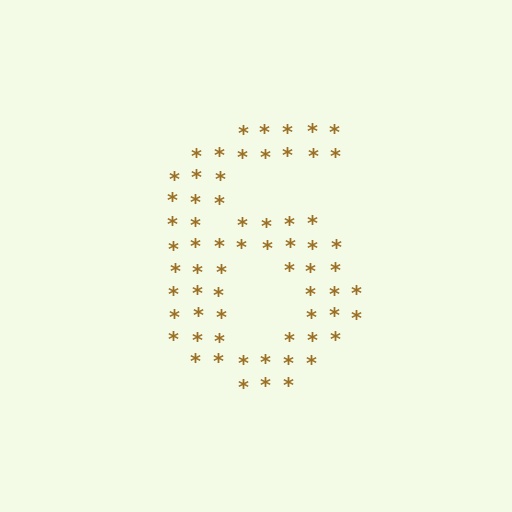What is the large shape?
The large shape is the digit 6.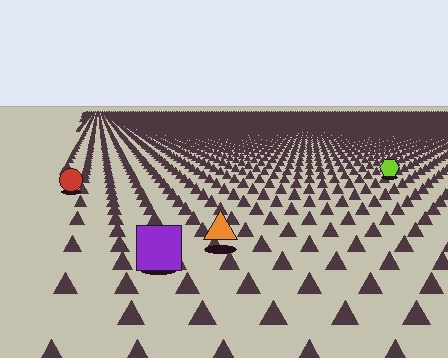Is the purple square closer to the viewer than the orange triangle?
Yes. The purple square is closer — you can tell from the texture gradient: the ground texture is coarser near it.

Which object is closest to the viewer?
The purple square is closest. The texture marks near it are larger and more spread out.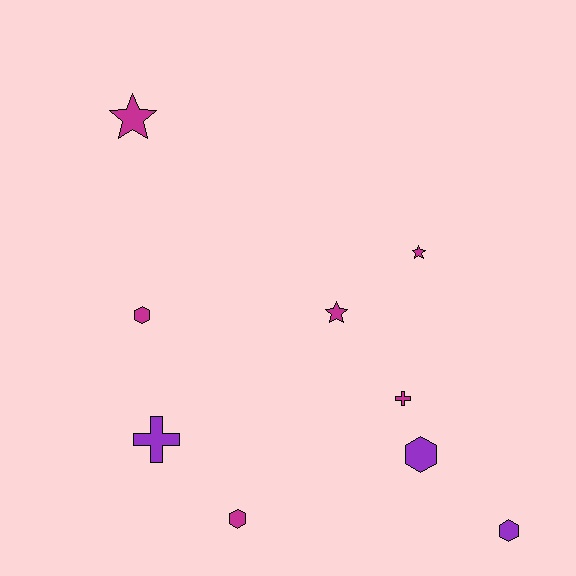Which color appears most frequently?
Magenta, with 6 objects.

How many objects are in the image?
There are 9 objects.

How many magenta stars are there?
There are 3 magenta stars.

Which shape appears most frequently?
Hexagon, with 4 objects.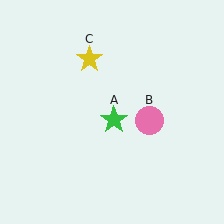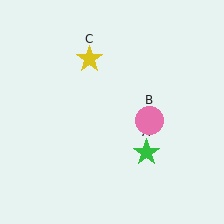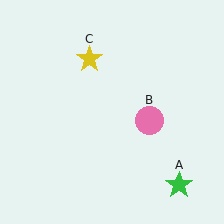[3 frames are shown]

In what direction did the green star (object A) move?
The green star (object A) moved down and to the right.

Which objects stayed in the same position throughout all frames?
Pink circle (object B) and yellow star (object C) remained stationary.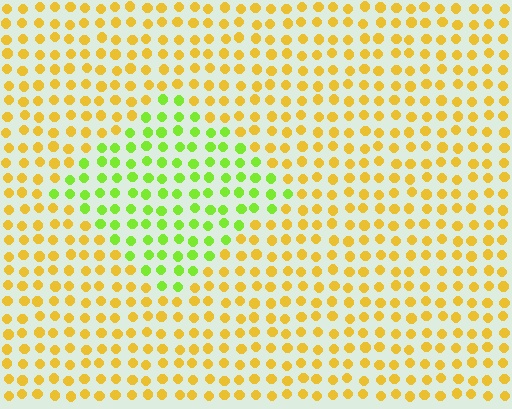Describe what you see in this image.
The image is filled with small yellow elements in a uniform arrangement. A diamond-shaped region is visible where the elements are tinted to a slightly different hue, forming a subtle color boundary.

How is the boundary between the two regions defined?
The boundary is defined purely by a slight shift in hue (about 50 degrees). Spacing, size, and orientation are identical on both sides.